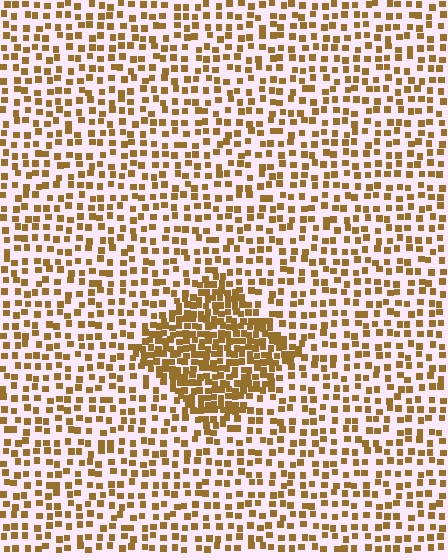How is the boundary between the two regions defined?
The boundary is defined by a change in element density (approximately 2.3x ratio). All elements are the same color, size, and shape.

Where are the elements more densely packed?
The elements are more densely packed inside the diamond boundary.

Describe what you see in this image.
The image contains small brown elements arranged at two different densities. A diamond-shaped region is visible where the elements are more densely packed than the surrounding area.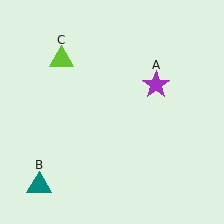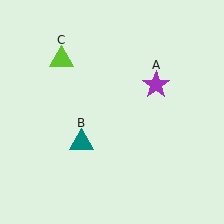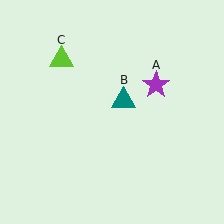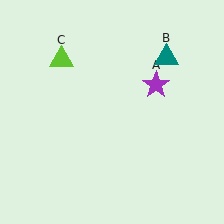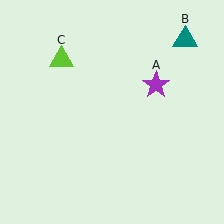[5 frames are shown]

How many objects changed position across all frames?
1 object changed position: teal triangle (object B).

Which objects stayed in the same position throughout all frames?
Purple star (object A) and lime triangle (object C) remained stationary.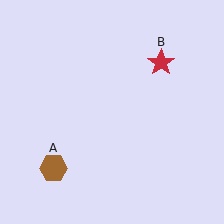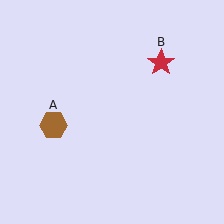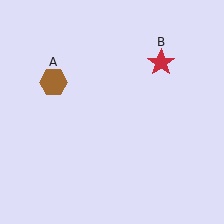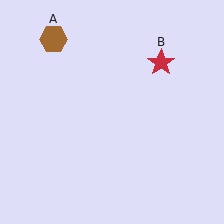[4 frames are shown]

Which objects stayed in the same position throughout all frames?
Red star (object B) remained stationary.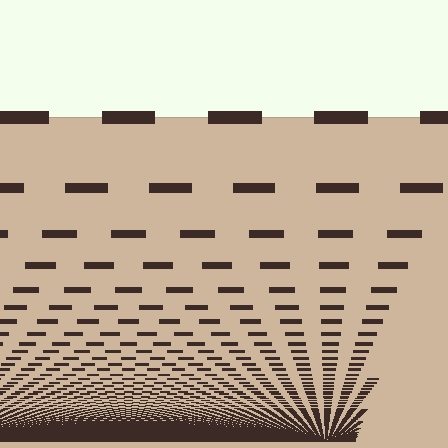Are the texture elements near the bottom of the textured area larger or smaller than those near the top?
Smaller. The gradient is inverted — elements near the bottom are smaller and denser.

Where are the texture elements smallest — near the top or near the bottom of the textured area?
Near the bottom.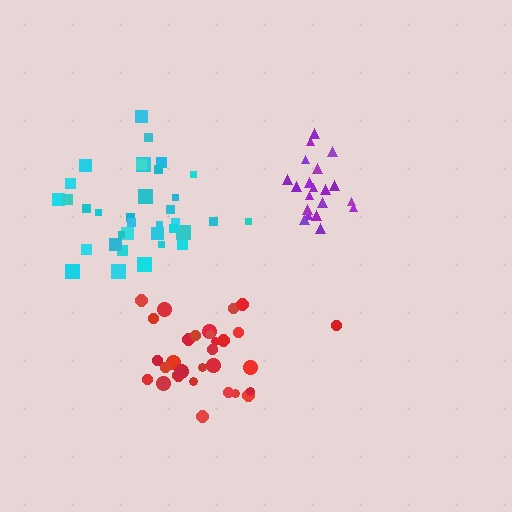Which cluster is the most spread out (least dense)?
Cyan.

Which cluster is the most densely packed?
Purple.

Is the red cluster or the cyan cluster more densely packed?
Red.